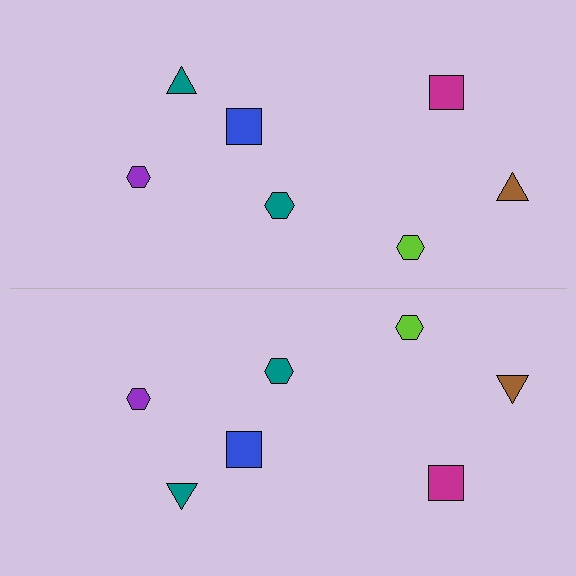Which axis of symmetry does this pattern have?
The pattern has a horizontal axis of symmetry running through the center of the image.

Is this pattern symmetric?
Yes, this pattern has bilateral (reflection) symmetry.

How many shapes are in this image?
There are 14 shapes in this image.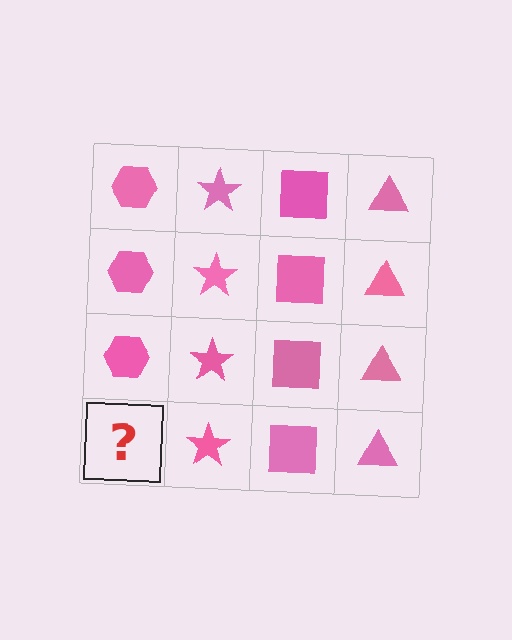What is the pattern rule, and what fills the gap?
The rule is that each column has a consistent shape. The gap should be filled with a pink hexagon.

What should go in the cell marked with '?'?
The missing cell should contain a pink hexagon.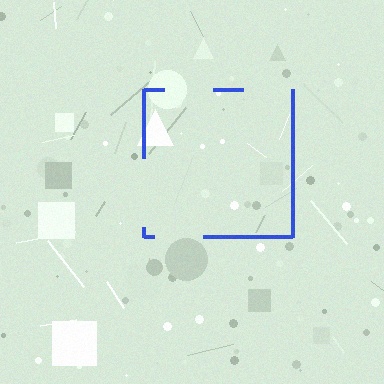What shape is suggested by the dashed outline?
The dashed outline suggests a square.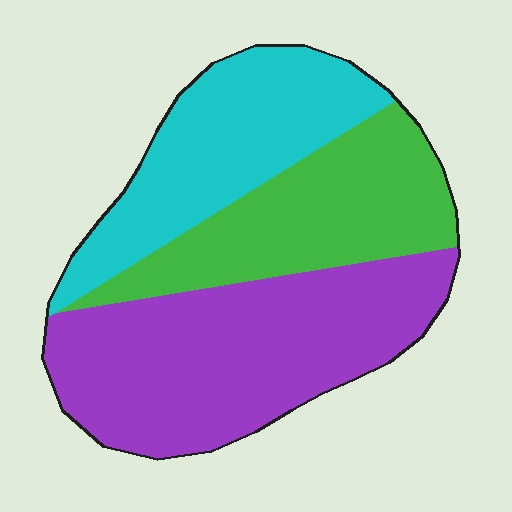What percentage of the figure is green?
Green takes up between a quarter and a half of the figure.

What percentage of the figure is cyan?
Cyan takes up about one quarter (1/4) of the figure.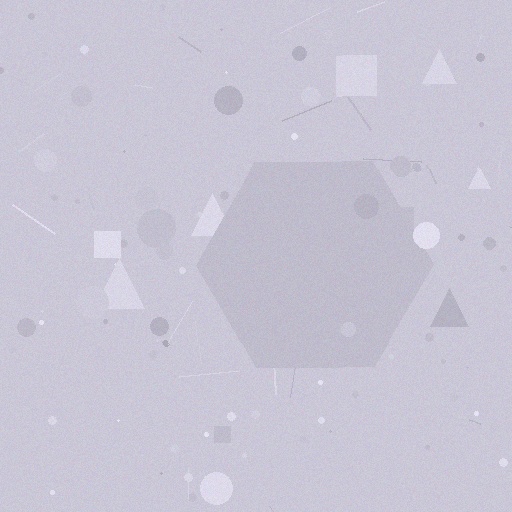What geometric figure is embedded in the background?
A hexagon is embedded in the background.